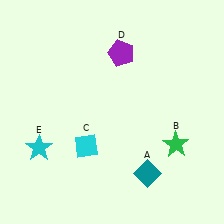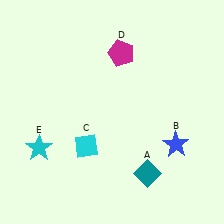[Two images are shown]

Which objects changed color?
B changed from green to blue. D changed from purple to magenta.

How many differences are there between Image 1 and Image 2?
There are 2 differences between the two images.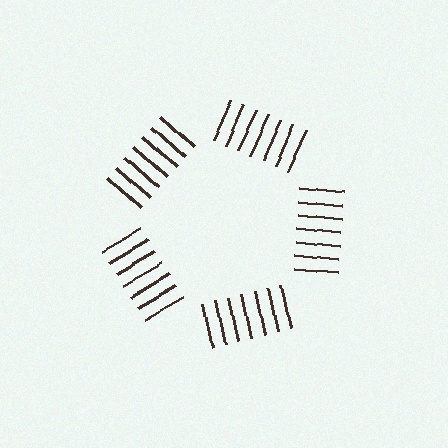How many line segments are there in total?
35 — 7 along each of the 5 edges.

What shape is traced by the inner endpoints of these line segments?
An illusory pentagon — the line segments terminate on its edges but no continuous stroke is drawn.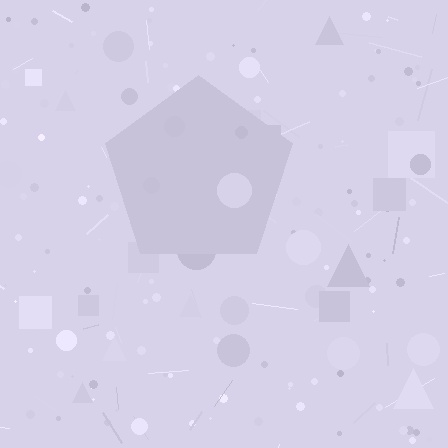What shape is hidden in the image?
A pentagon is hidden in the image.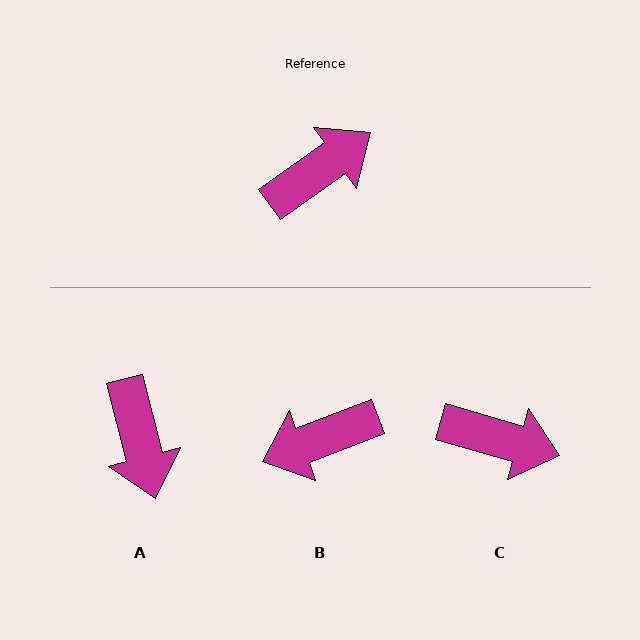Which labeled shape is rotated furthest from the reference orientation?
B, about 166 degrees away.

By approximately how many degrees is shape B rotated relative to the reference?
Approximately 166 degrees counter-clockwise.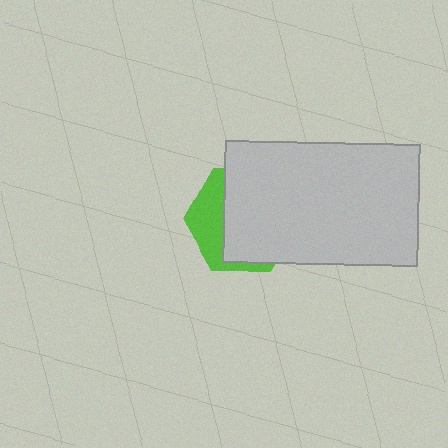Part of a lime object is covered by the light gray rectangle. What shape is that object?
It is a hexagon.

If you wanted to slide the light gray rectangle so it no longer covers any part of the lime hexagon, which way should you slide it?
Slide it right — that is the most direct way to separate the two shapes.